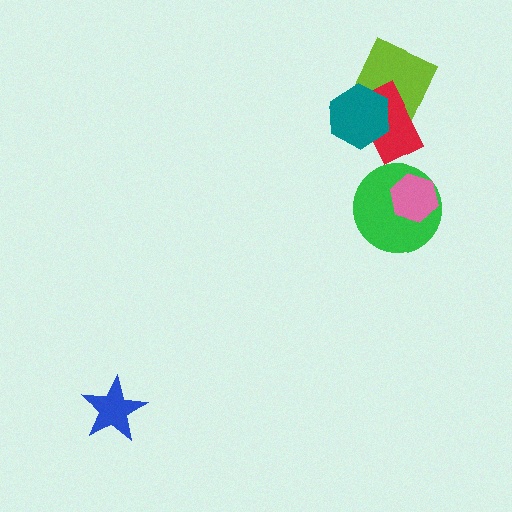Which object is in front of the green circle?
The pink hexagon is in front of the green circle.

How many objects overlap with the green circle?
1 object overlaps with the green circle.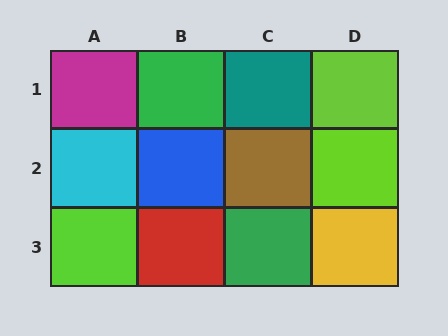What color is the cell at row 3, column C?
Green.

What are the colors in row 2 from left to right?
Cyan, blue, brown, lime.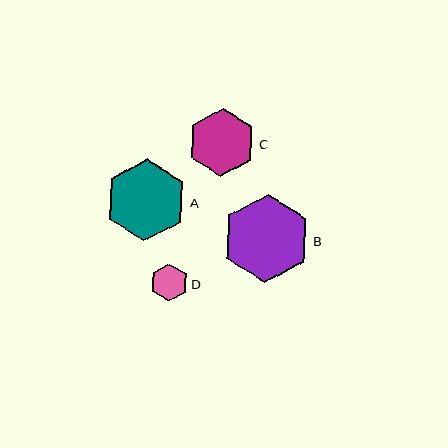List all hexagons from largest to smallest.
From largest to smallest: B, A, C, D.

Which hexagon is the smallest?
Hexagon D is the smallest with a size of approximately 37 pixels.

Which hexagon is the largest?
Hexagon B is the largest with a size of approximately 89 pixels.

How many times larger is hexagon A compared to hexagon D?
Hexagon A is approximately 2.2 times the size of hexagon D.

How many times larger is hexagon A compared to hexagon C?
Hexagon A is approximately 1.2 times the size of hexagon C.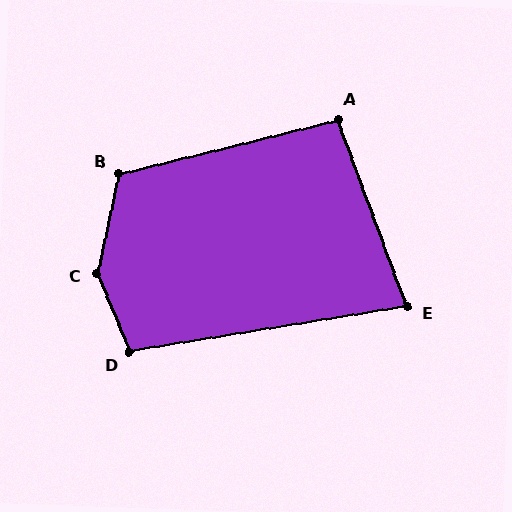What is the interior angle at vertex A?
Approximately 96 degrees (obtuse).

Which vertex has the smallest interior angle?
E, at approximately 79 degrees.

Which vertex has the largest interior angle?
C, at approximately 146 degrees.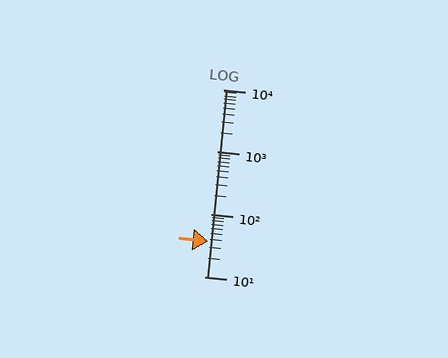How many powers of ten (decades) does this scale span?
The scale spans 3 decades, from 10 to 10000.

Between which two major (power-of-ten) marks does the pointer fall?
The pointer is between 10 and 100.